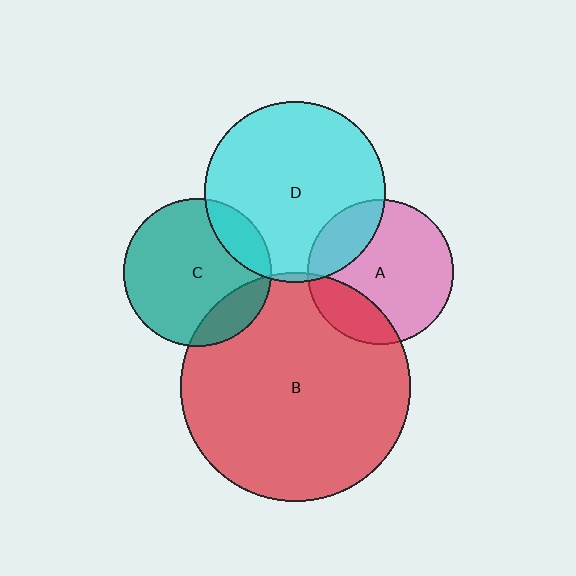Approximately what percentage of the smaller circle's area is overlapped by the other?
Approximately 15%.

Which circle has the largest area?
Circle B (red).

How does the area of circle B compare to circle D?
Approximately 1.6 times.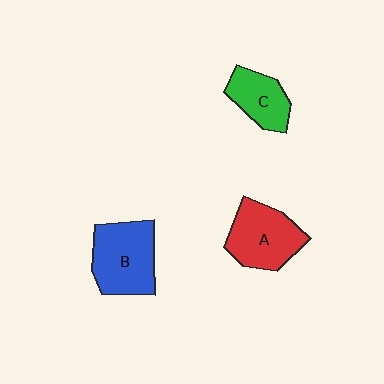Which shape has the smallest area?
Shape C (green).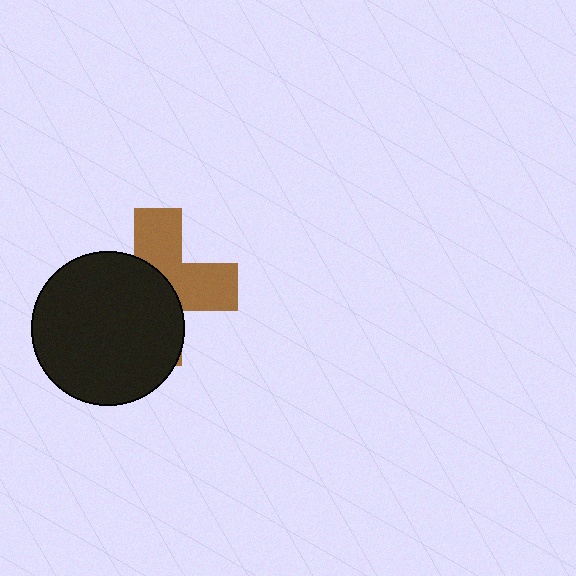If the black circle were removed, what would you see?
You would see the complete brown cross.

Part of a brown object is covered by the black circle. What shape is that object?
It is a cross.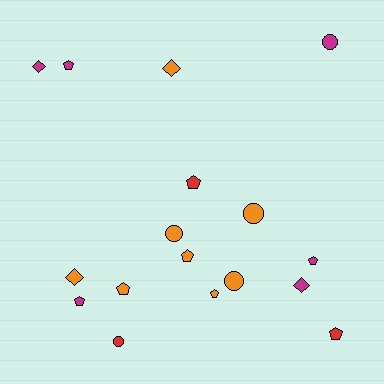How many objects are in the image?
There are 17 objects.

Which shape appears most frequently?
Pentagon, with 8 objects.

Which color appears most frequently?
Orange, with 8 objects.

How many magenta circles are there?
There is 1 magenta circle.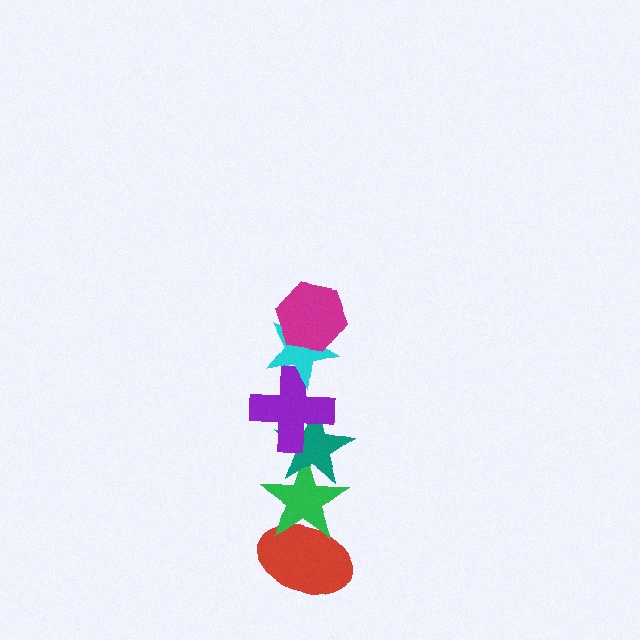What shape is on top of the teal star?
The purple cross is on top of the teal star.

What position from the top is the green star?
The green star is 5th from the top.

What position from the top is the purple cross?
The purple cross is 3rd from the top.